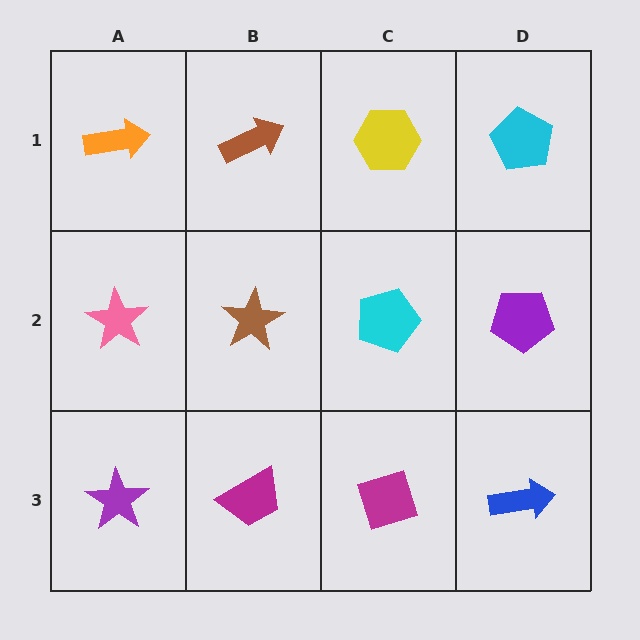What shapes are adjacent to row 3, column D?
A purple pentagon (row 2, column D), a magenta diamond (row 3, column C).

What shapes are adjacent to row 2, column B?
A brown arrow (row 1, column B), a magenta trapezoid (row 3, column B), a pink star (row 2, column A), a cyan pentagon (row 2, column C).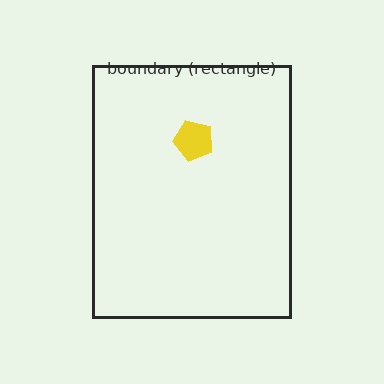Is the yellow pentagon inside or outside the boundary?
Inside.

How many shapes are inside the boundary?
1 inside, 0 outside.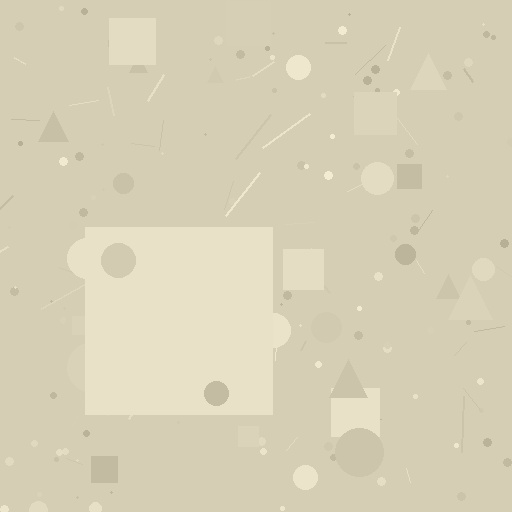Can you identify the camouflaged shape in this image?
The camouflaged shape is a square.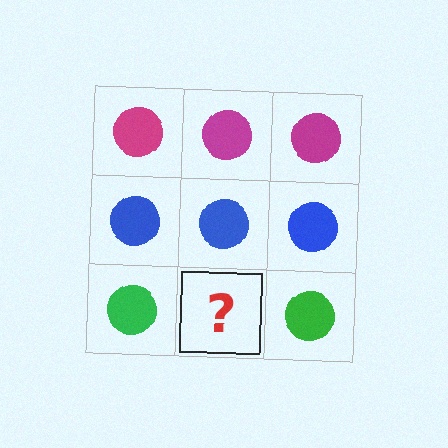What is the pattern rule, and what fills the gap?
The rule is that each row has a consistent color. The gap should be filled with a green circle.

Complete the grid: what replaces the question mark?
The question mark should be replaced with a green circle.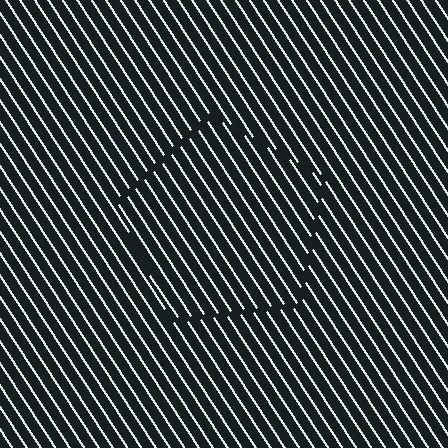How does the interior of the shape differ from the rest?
The interior of the shape contains the same grating, shifted by half a period — the contour is defined by the phase discontinuity where line-ends from the inner and outer gratings abut.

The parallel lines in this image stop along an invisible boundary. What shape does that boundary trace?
An illusory pentagon. The interior of the shape contains the same grating, shifted by half a period — the contour is defined by the phase discontinuity where line-ends from the inner and outer gratings abut.